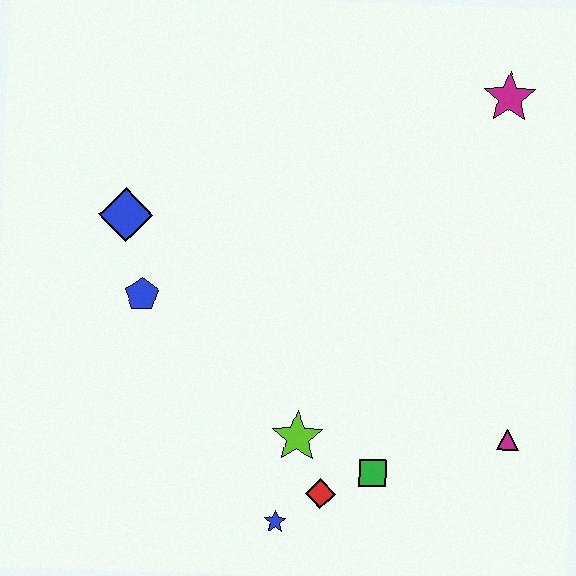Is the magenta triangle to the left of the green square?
No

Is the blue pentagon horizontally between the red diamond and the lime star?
No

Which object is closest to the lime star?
The red diamond is closest to the lime star.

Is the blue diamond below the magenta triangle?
No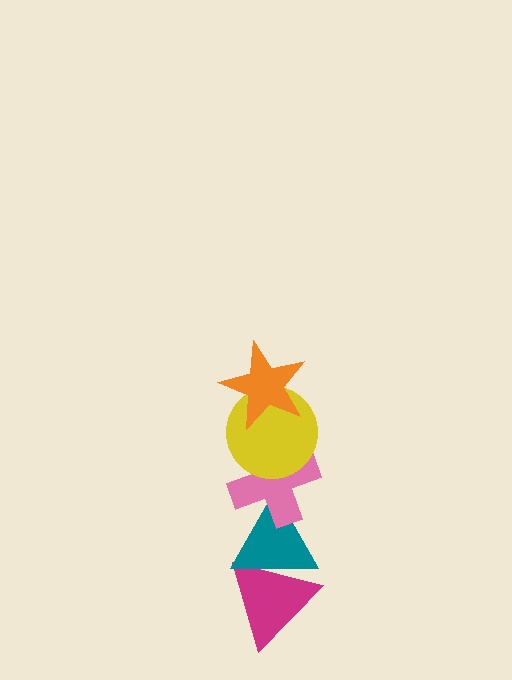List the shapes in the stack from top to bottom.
From top to bottom: the orange star, the yellow circle, the pink cross, the teal triangle, the magenta triangle.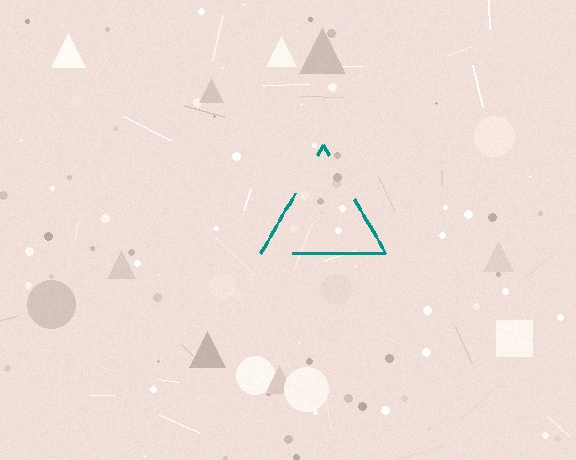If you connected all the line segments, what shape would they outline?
They would outline a triangle.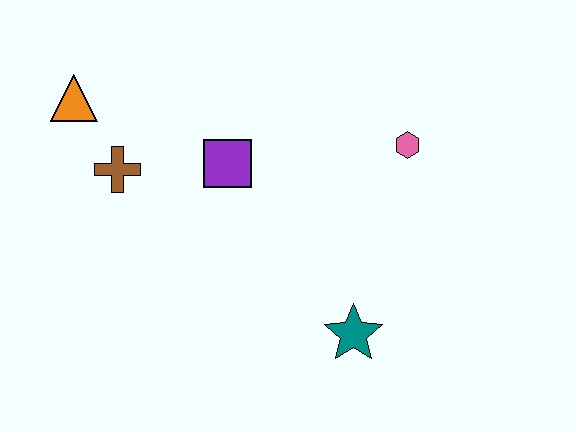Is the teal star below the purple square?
Yes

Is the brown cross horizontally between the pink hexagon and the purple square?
No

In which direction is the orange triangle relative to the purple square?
The orange triangle is to the left of the purple square.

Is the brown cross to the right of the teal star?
No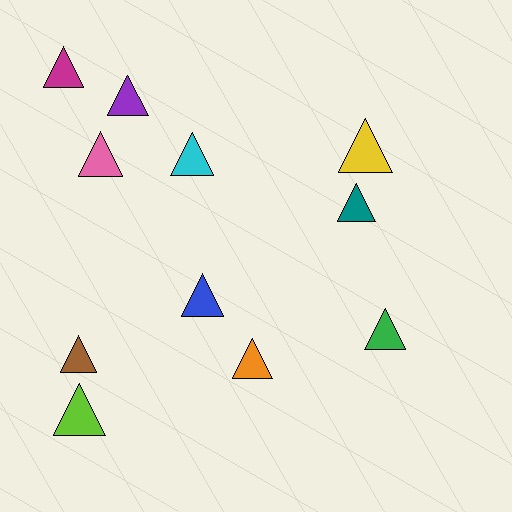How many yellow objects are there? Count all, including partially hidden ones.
There is 1 yellow object.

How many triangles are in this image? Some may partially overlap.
There are 11 triangles.